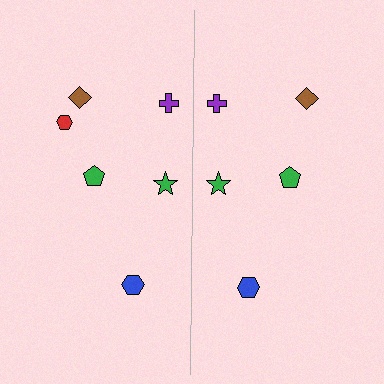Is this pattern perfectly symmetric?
No, the pattern is not perfectly symmetric. A red hexagon is missing from the right side.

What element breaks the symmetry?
A red hexagon is missing from the right side.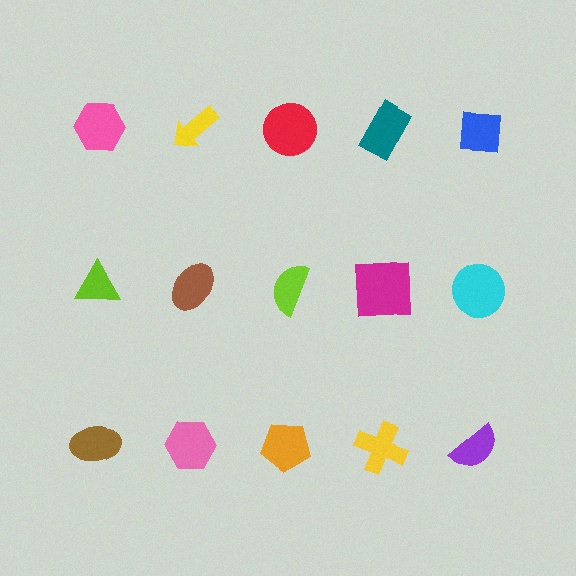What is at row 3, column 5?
A purple semicircle.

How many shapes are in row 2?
5 shapes.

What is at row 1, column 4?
A teal rectangle.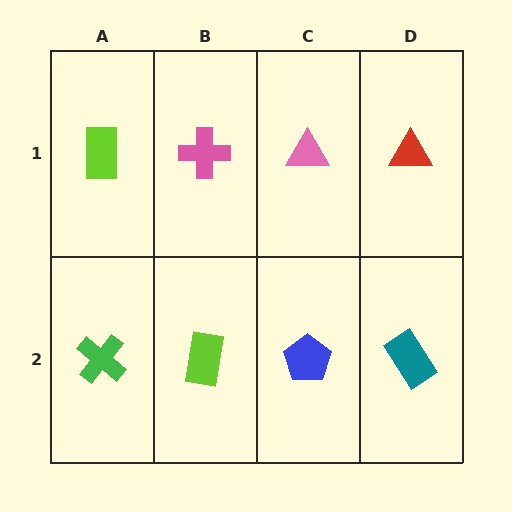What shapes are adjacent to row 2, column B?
A pink cross (row 1, column B), a green cross (row 2, column A), a blue pentagon (row 2, column C).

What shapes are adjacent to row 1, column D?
A teal rectangle (row 2, column D), a pink triangle (row 1, column C).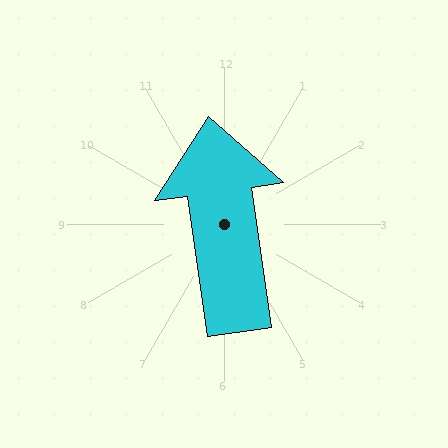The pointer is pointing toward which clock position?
Roughly 12 o'clock.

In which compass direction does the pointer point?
North.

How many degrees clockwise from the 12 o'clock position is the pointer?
Approximately 352 degrees.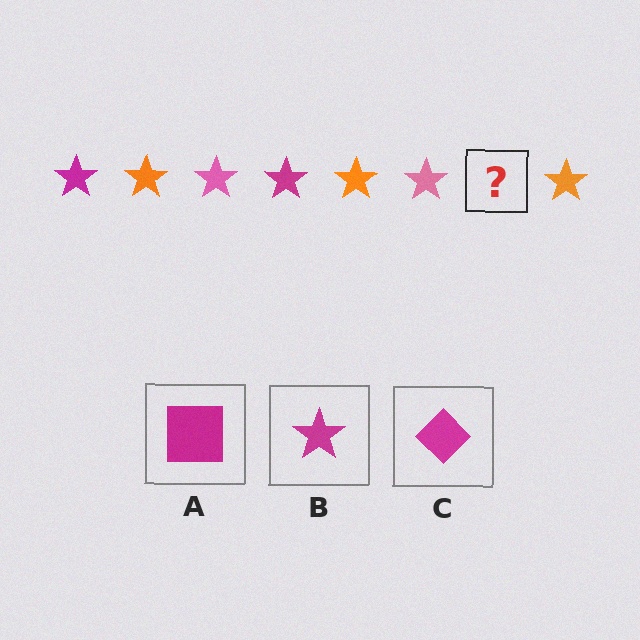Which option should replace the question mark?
Option B.